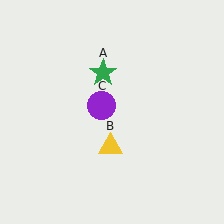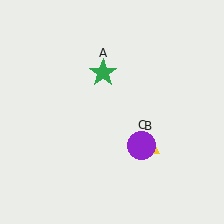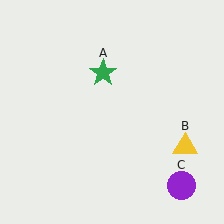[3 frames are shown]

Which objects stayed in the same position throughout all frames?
Green star (object A) remained stationary.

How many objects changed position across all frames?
2 objects changed position: yellow triangle (object B), purple circle (object C).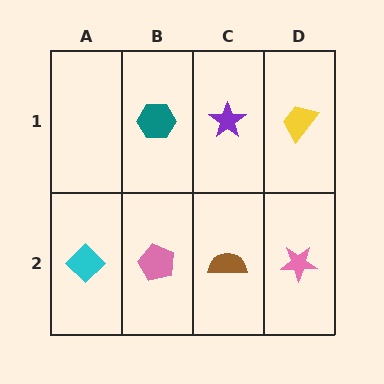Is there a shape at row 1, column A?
No, that cell is empty.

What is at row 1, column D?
A yellow trapezoid.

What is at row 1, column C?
A purple star.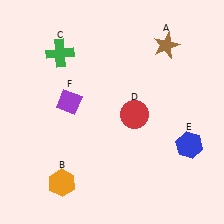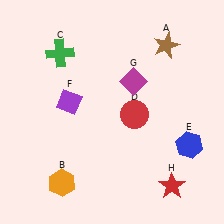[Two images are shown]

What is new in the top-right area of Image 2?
A magenta diamond (G) was added in the top-right area of Image 2.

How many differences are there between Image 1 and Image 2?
There are 2 differences between the two images.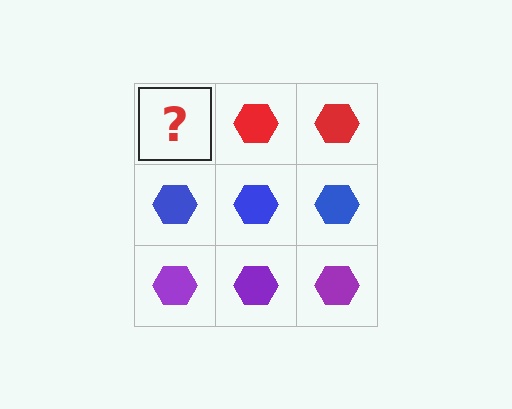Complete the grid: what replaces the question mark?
The question mark should be replaced with a red hexagon.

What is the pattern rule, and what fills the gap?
The rule is that each row has a consistent color. The gap should be filled with a red hexagon.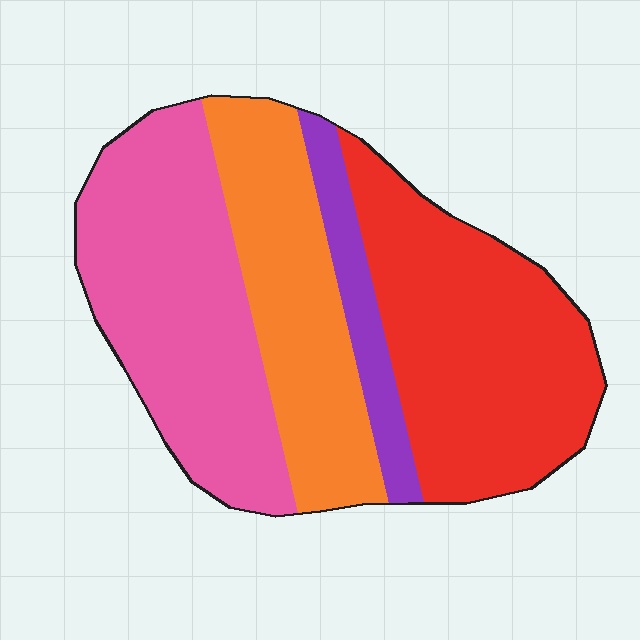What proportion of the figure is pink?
Pink covers about 35% of the figure.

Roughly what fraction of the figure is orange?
Orange takes up between a sixth and a third of the figure.